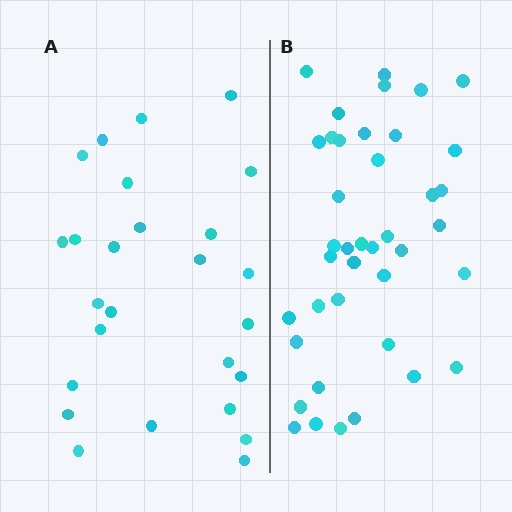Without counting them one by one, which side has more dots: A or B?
Region B (the right region) has more dots.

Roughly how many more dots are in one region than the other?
Region B has approximately 15 more dots than region A.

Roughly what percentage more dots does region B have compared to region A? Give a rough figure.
About 55% more.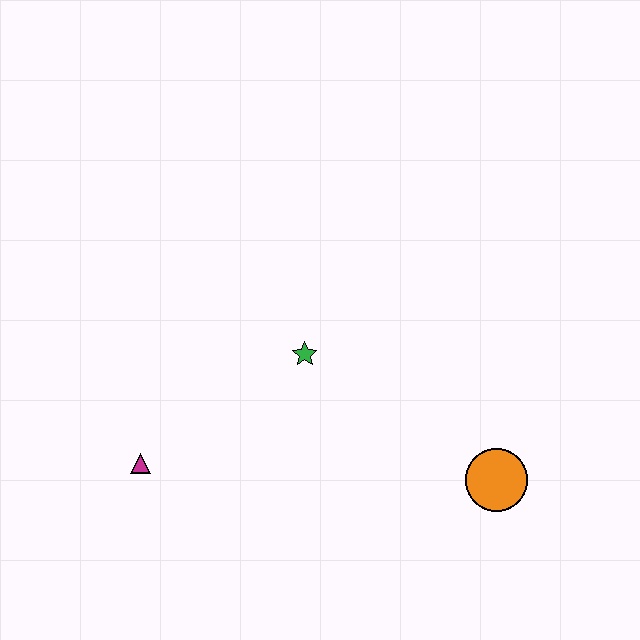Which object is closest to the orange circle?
The green star is closest to the orange circle.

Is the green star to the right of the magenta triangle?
Yes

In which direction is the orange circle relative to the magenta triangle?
The orange circle is to the right of the magenta triangle.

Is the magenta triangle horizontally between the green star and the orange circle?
No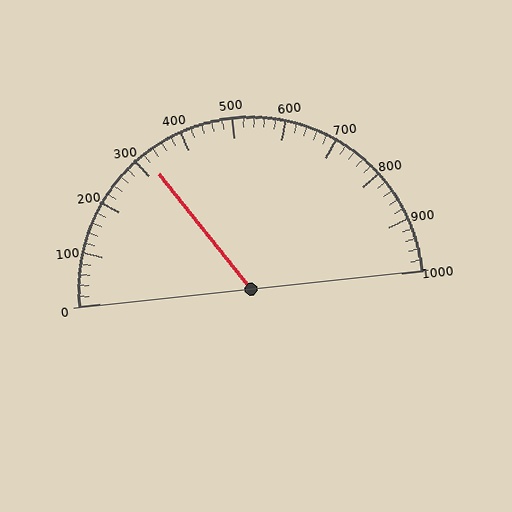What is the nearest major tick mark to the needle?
The nearest major tick mark is 300.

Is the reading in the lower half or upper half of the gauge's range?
The reading is in the lower half of the range (0 to 1000).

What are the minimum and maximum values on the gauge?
The gauge ranges from 0 to 1000.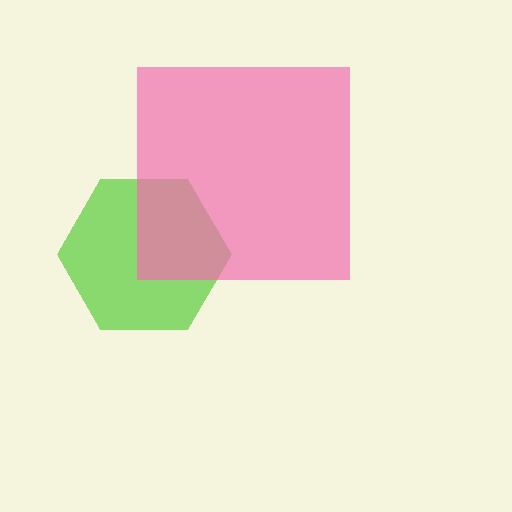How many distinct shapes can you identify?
There are 2 distinct shapes: a lime hexagon, a pink square.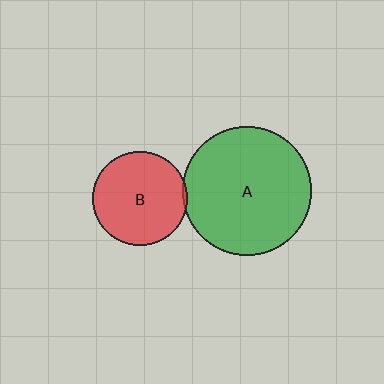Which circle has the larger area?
Circle A (green).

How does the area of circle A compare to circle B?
Approximately 1.9 times.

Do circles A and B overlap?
Yes.